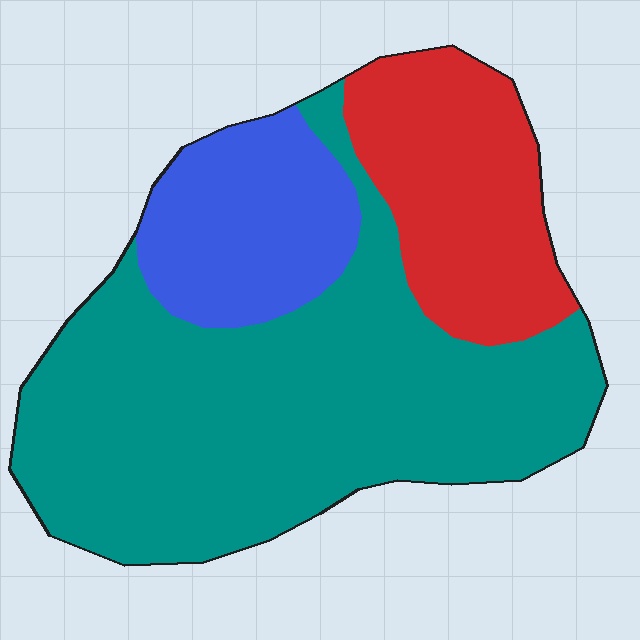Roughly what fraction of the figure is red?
Red covers roughly 20% of the figure.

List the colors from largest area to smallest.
From largest to smallest: teal, red, blue.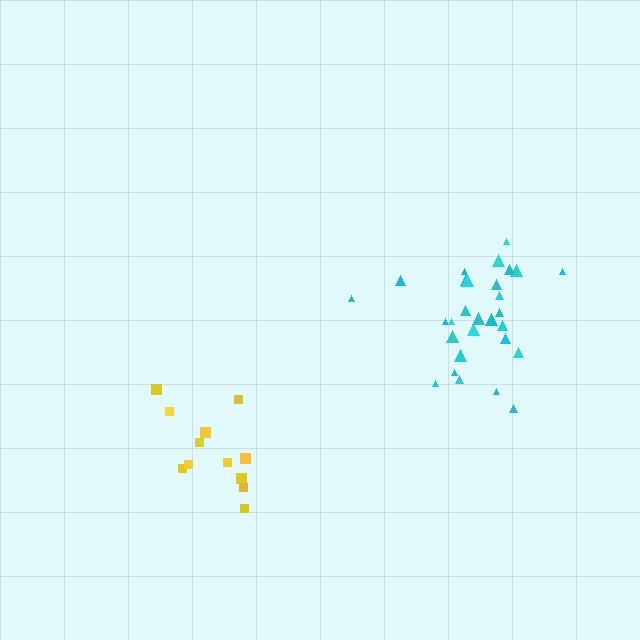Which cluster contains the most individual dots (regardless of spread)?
Cyan (29).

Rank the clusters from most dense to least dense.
cyan, yellow.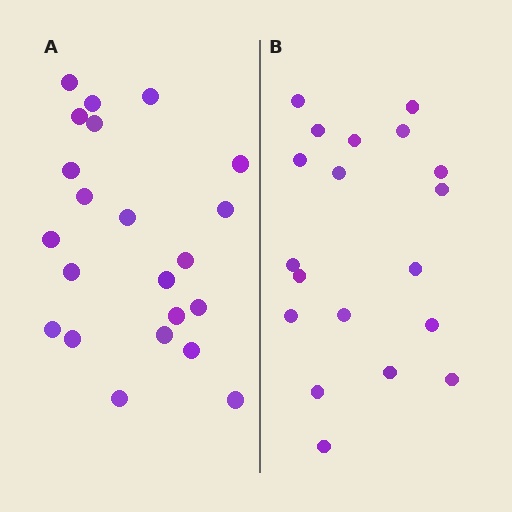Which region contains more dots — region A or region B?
Region A (the left region) has more dots.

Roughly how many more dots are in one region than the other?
Region A has just a few more — roughly 2 or 3 more dots than region B.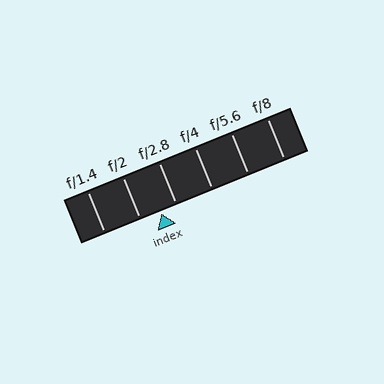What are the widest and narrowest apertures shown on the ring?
The widest aperture shown is f/1.4 and the narrowest is f/8.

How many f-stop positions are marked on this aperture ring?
There are 6 f-stop positions marked.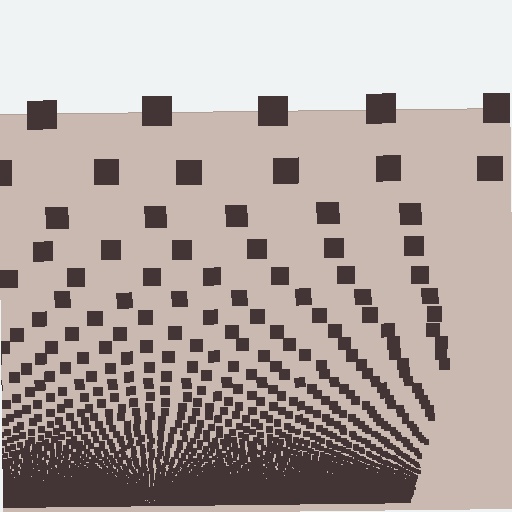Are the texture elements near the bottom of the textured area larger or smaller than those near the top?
Smaller. The gradient is inverted — elements near the bottom are smaller and denser.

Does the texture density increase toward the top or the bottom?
Density increases toward the bottom.